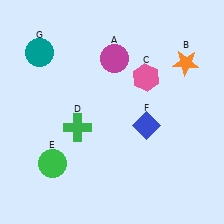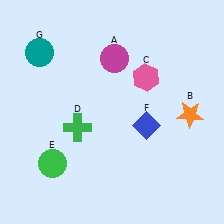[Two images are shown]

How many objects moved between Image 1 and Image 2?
1 object moved between the two images.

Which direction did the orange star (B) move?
The orange star (B) moved down.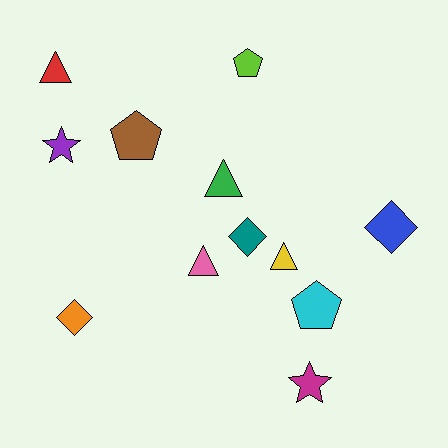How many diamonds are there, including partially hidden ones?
There are 3 diamonds.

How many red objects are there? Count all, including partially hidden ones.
There is 1 red object.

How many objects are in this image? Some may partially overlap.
There are 12 objects.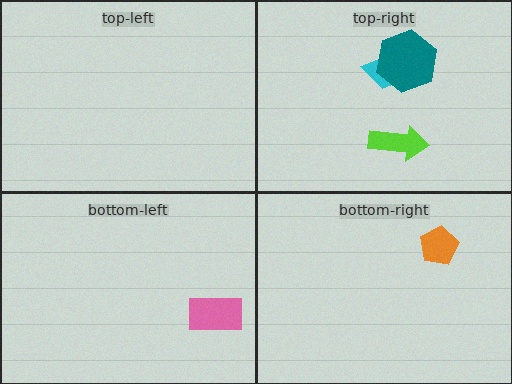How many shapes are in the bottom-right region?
1.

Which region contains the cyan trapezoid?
The top-right region.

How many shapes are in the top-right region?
3.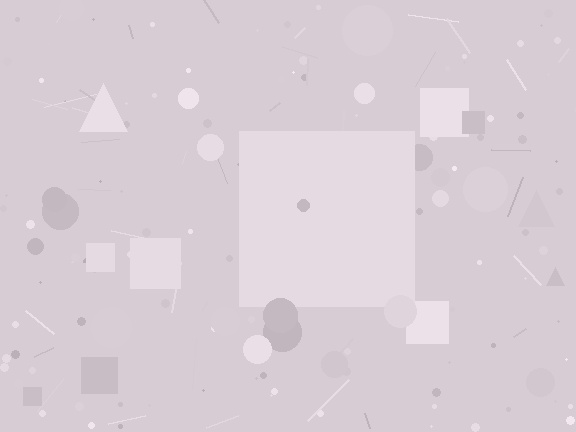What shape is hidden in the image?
A square is hidden in the image.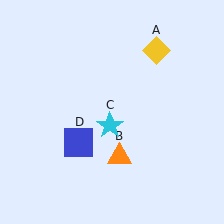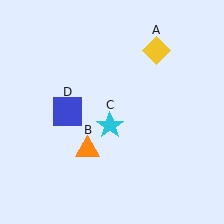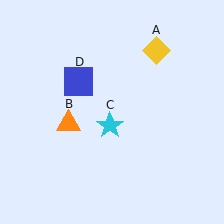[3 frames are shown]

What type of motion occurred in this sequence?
The orange triangle (object B), blue square (object D) rotated clockwise around the center of the scene.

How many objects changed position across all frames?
2 objects changed position: orange triangle (object B), blue square (object D).